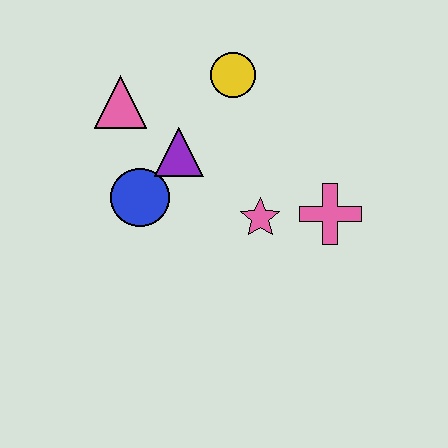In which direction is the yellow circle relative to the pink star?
The yellow circle is above the pink star.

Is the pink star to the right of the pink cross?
No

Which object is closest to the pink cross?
The pink star is closest to the pink cross.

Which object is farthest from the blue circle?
The pink cross is farthest from the blue circle.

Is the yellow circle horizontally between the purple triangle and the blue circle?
No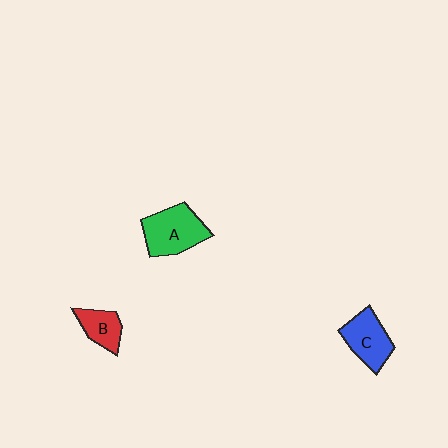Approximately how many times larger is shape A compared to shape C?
Approximately 1.3 times.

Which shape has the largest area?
Shape A (green).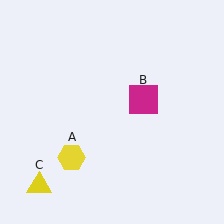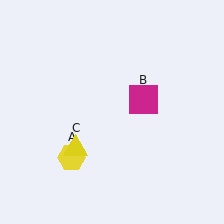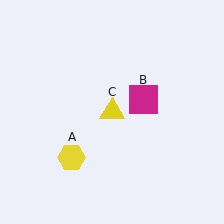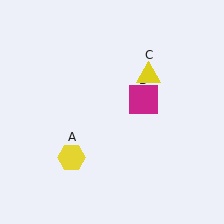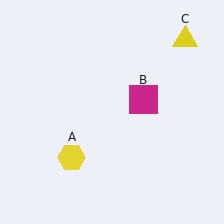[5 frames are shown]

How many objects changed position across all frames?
1 object changed position: yellow triangle (object C).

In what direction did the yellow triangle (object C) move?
The yellow triangle (object C) moved up and to the right.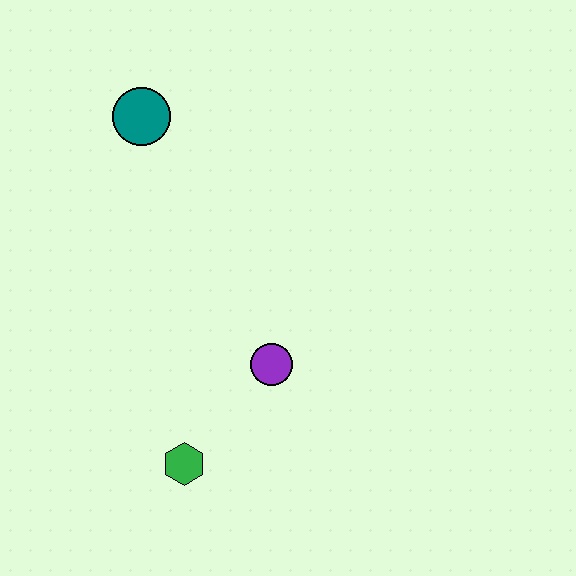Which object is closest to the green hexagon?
The purple circle is closest to the green hexagon.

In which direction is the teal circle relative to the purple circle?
The teal circle is above the purple circle.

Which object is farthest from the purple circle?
The teal circle is farthest from the purple circle.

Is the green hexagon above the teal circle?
No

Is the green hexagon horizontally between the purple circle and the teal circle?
Yes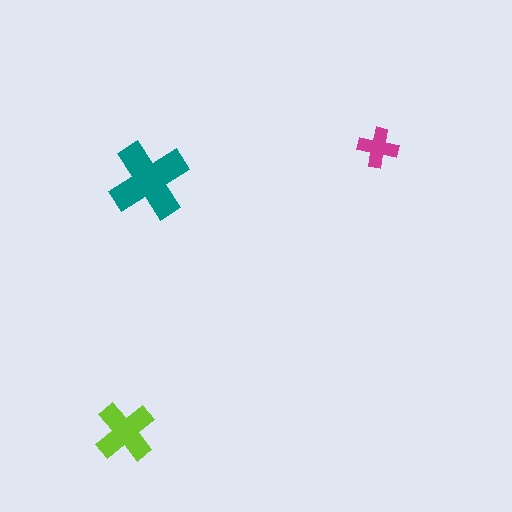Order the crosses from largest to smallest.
the teal one, the lime one, the magenta one.